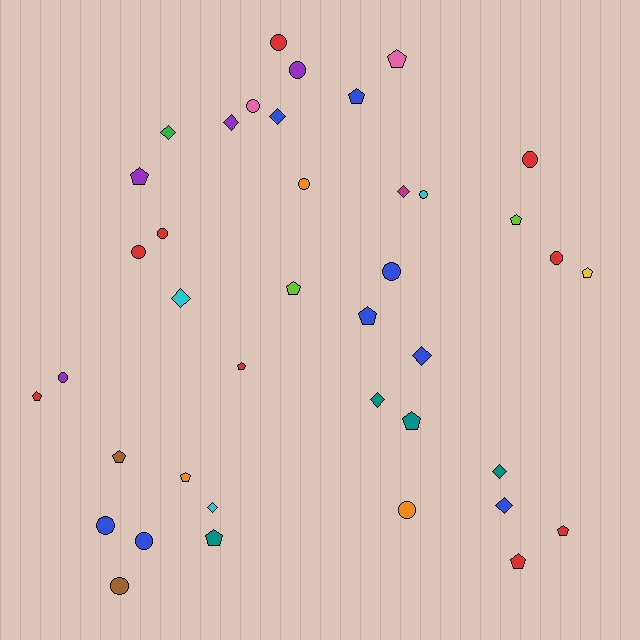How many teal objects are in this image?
There are 4 teal objects.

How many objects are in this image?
There are 40 objects.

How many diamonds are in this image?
There are 10 diamonds.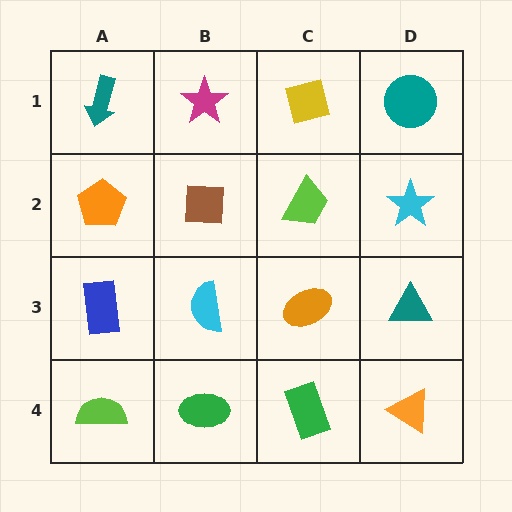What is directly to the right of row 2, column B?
A lime trapezoid.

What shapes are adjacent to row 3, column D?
A cyan star (row 2, column D), an orange triangle (row 4, column D), an orange ellipse (row 3, column C).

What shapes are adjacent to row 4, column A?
A blue rectangle (row 3, column A), a green ellipse (row 4, column B).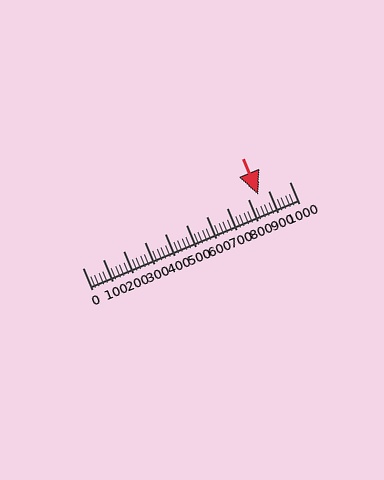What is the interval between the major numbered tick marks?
The major tick marks are spaced 100 units apart.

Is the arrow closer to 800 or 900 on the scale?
The arrow is closer to 800.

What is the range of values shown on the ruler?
The ruler shows values from 0 to 1000.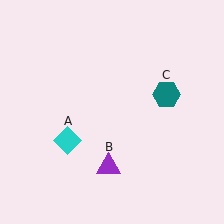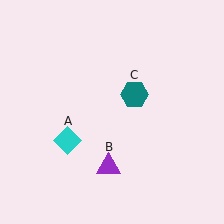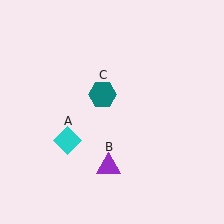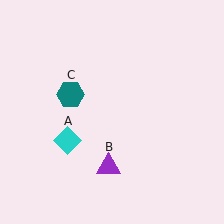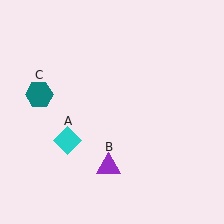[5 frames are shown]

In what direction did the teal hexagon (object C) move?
The teal hexagon (object C) moved left.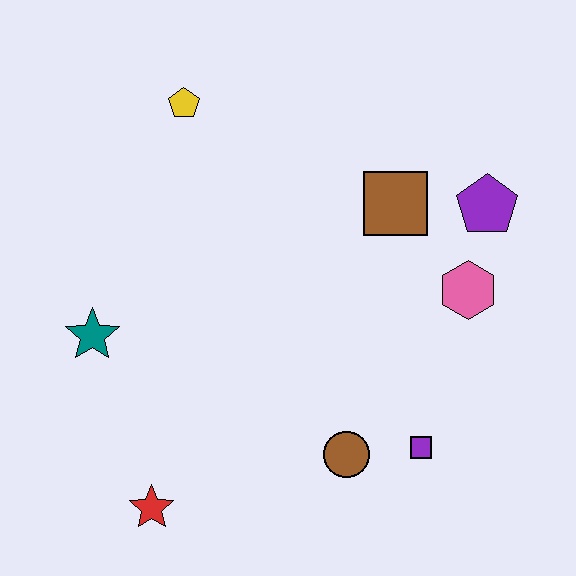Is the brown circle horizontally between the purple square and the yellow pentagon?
Yes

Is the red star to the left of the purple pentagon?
Yes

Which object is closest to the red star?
The teal star is closest to the red star.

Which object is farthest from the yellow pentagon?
The purple square is farthest from the yellow pentagon.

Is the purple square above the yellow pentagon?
No